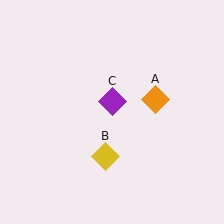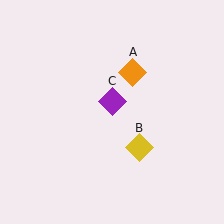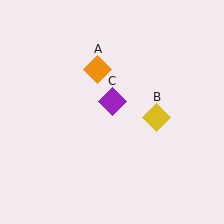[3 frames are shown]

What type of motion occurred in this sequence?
The orange diamond (object A), yellow diamond (object B) rotated counterclockwise around the center of the scene.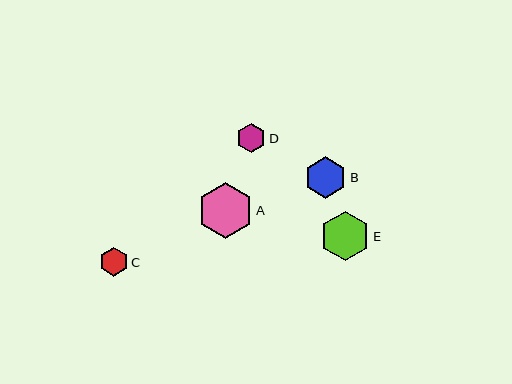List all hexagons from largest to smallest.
From largest to smallest: A, E, B, D, C.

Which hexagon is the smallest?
Hexagon C is the smallest with a size of approximately 28 pixels.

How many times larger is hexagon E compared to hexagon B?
Hexagon E is approximately 1.2 times the size of hexagon B.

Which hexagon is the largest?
Hexagon A is the largest with a size of approximately 56 pixels.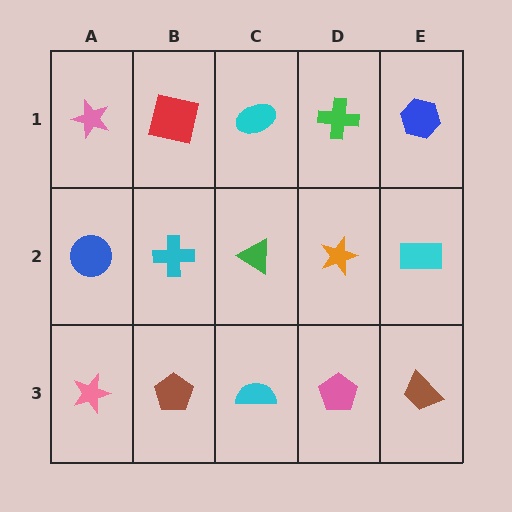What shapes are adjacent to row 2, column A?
A pink star (row 1, column A), a pink star (row 3, column A), a cyan cross (row 2, column B).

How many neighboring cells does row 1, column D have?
3.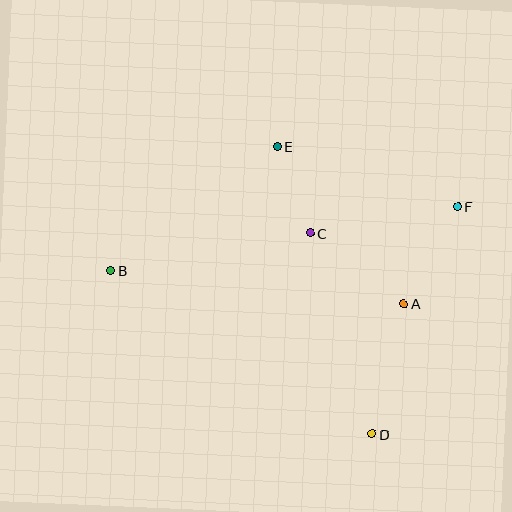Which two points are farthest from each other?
Points B and F are farthest from each other.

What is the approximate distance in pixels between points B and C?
The distance between B and C is approximately 203 pixels.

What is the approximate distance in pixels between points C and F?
The distance between C and F is approximately 150 pixels.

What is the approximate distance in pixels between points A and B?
The distance between A and B is approximately 295 pixels.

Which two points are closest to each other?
Points C and E are closest to each other.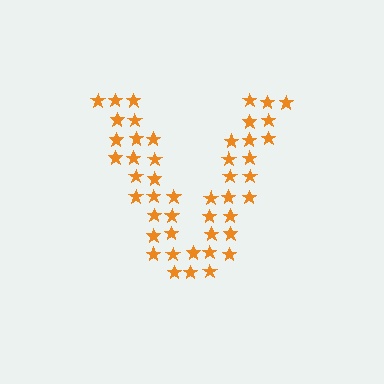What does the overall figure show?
The overall figure shows the letter V.